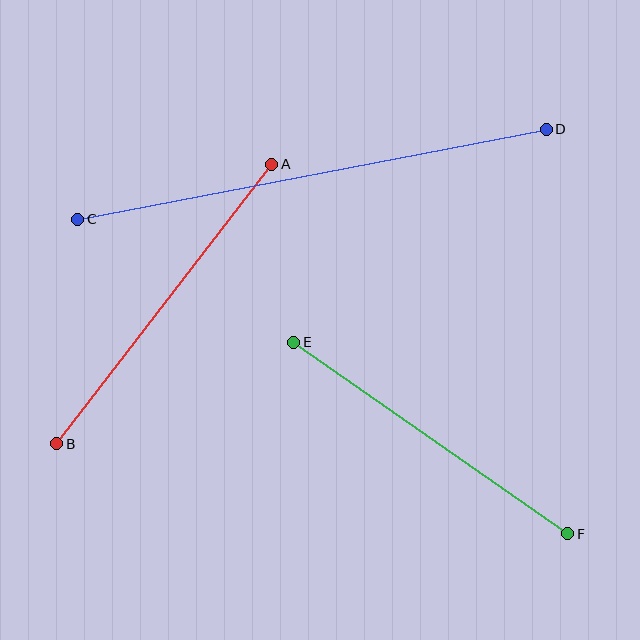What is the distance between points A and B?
The distance is approximately 353 pixels.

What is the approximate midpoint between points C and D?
The midpoint is at approximately (312, 174) pixels.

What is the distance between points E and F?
The distance is approximately 334 pixels.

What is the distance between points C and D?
The distance is approximately 477 pixels.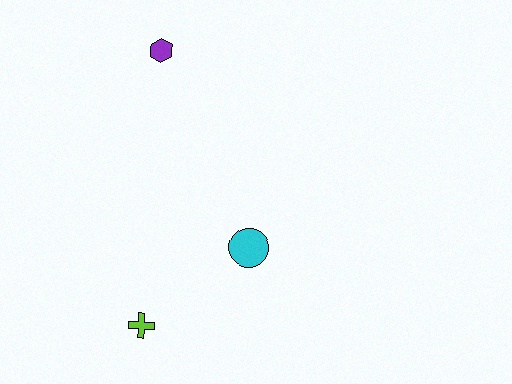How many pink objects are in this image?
There are no pink objects.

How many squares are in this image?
There are no squares.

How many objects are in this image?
There are 3 objects.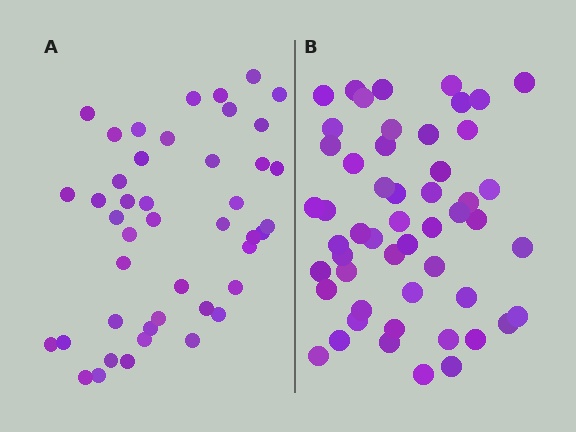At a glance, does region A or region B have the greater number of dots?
Region B (the right region) has more dots.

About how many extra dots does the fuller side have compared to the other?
Region B has roughly 8 or so more dots than region A.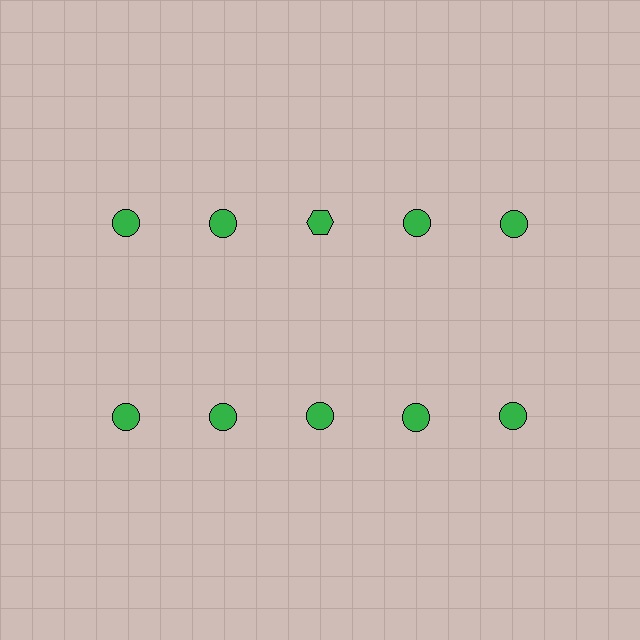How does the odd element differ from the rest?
It has a different shape: hexagon instead of circle.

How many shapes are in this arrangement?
There are 10 shapes arranged in a grid pattern.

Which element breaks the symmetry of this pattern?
The green hexagon in the top row, center column breaks the symmetry. All other shapes are green circles.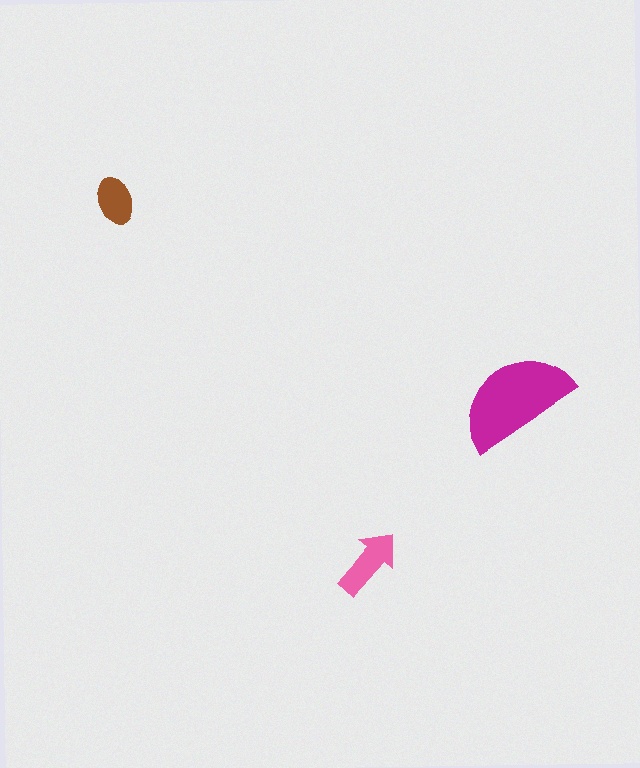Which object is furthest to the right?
The magenta semicircle is rightmost.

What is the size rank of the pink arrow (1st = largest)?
2nd.